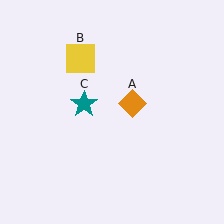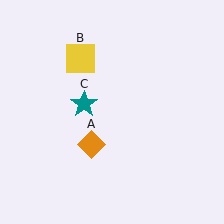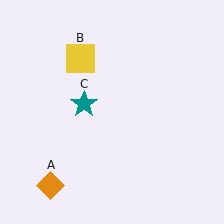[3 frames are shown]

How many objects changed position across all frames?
1 object changed position: orange diamond (object A).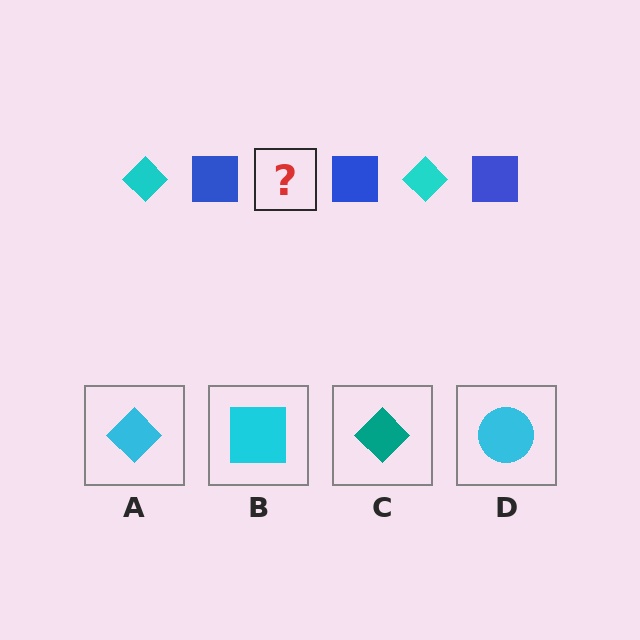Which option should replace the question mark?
Option A.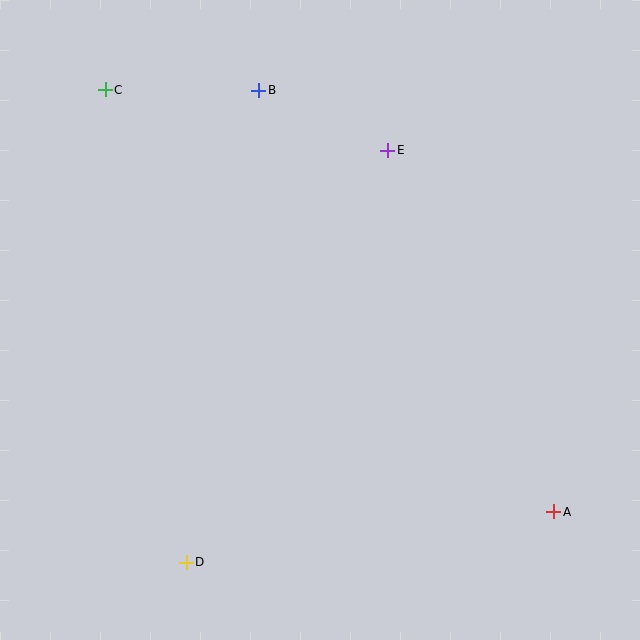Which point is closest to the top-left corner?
Point C is closest to the top-left corner.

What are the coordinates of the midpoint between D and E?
The midpoint between D and E is at (287, 356).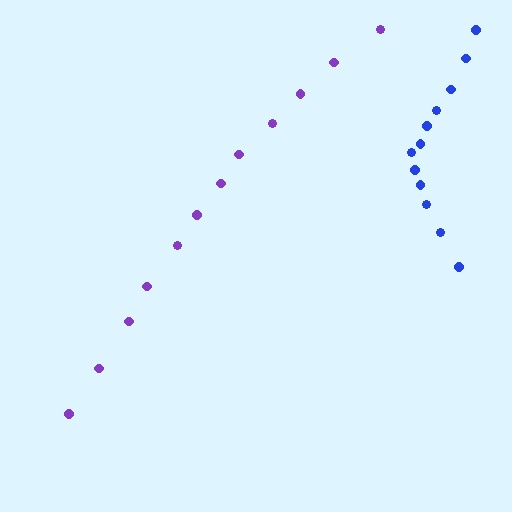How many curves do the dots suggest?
There are 2 distinct paths.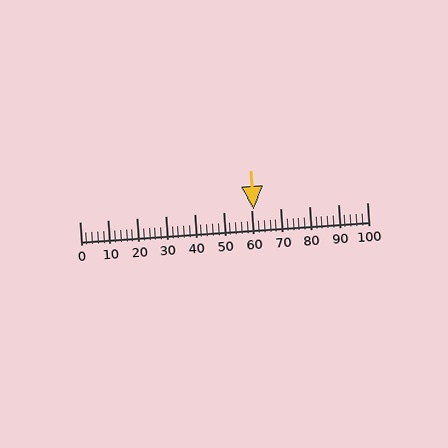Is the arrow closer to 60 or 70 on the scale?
The arrow is closer to 60.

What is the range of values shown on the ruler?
The ruler shows values from 0 to 100.